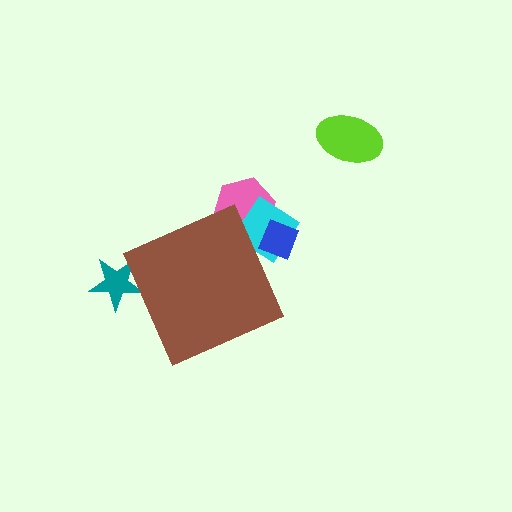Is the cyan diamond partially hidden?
Yes, the cyan diamond is partially hidden behind the brown diamond.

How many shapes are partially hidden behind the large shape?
4 shapes are partially hidden.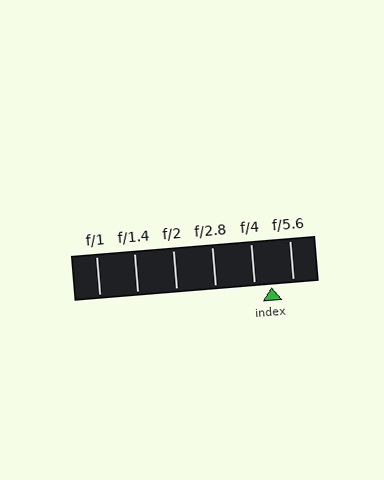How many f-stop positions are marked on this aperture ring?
There are 6 f-stop positions marked.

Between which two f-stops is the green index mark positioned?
The index mark is between f/4 and f/5.6.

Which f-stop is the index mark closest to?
The index mark is closest to f/4.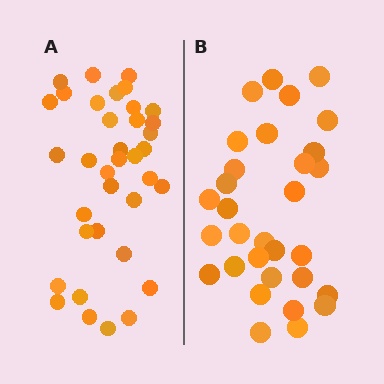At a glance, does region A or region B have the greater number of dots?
Region A (the left region) has more dots.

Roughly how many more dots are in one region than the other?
Region A has about 5 more dots than region B.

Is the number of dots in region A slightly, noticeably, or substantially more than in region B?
Region A has only slightly more — the two regions are fairly close. The ratio is roughly 1.2 to 1.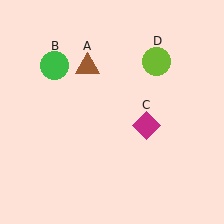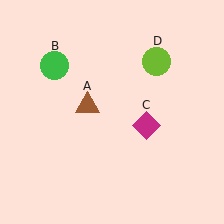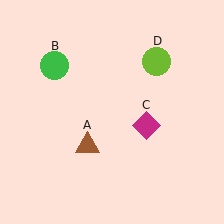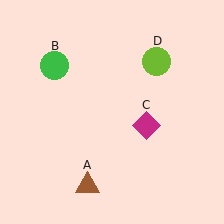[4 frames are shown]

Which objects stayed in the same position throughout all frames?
Green circle (object B) and magenta diamond (object C) and lime circle (object D) remained stationary.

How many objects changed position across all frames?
1 object changed position: brown triangle (object A).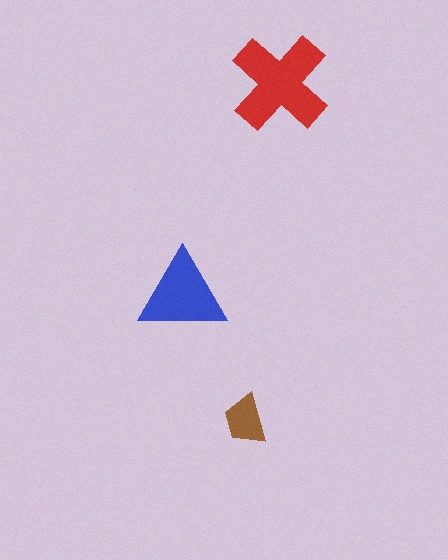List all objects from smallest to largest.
The brown trapezoid, the blue triangle, the red cross.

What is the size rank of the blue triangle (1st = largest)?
2nd.